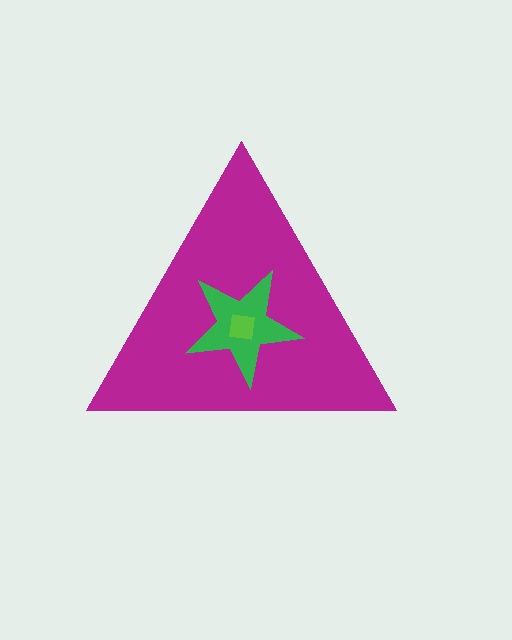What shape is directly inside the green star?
The lime square.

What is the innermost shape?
The lime square.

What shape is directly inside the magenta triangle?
The green star.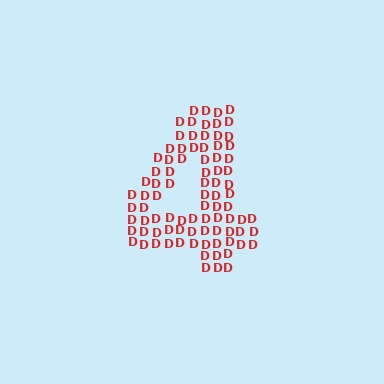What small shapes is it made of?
It is made of small letter D's.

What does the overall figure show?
The overall figure shows the digit 4.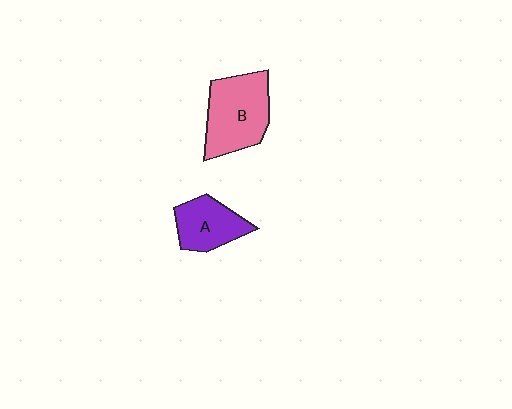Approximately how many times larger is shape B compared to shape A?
Approximately 1.5 times.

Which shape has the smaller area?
Shape A (purple).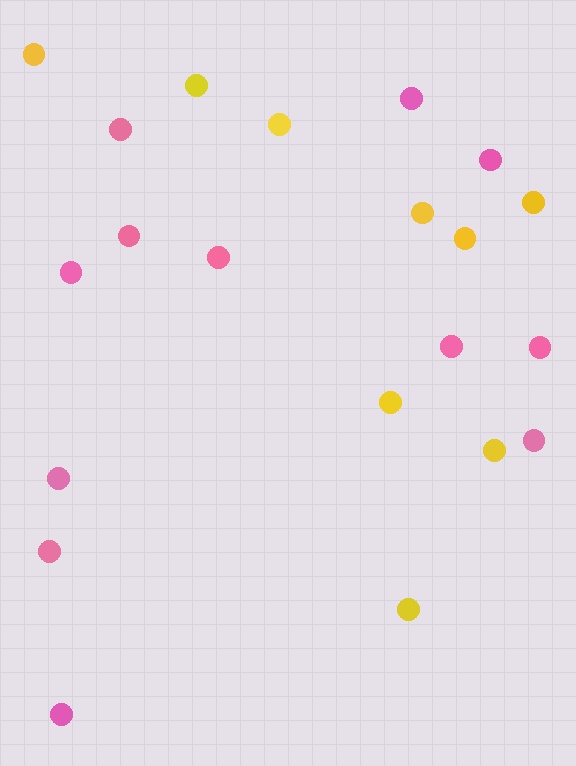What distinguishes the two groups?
There are 2 groups: one group of pink circles (12) and one group of yellow circles (9).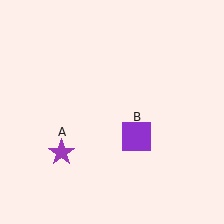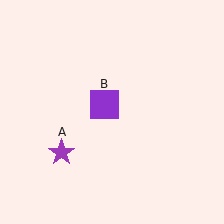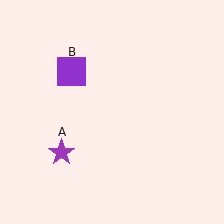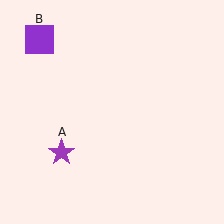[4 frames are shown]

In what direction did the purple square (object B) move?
The purple square (object B) moved up and to the left.